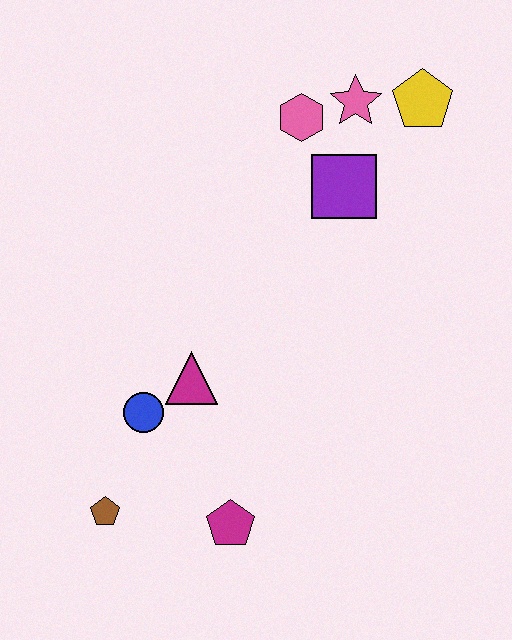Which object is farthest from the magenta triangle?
The yellow pentagon is farthest from the magenta triangle.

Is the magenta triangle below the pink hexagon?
Yes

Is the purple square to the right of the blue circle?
Yes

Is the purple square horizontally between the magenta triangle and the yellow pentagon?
Yes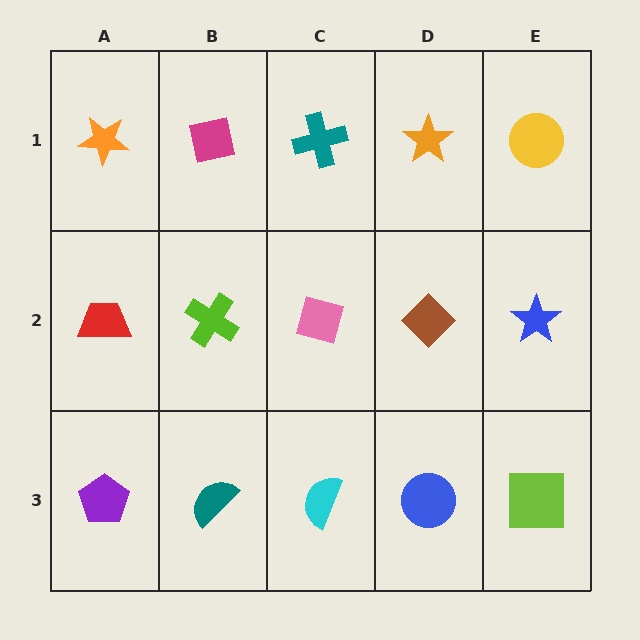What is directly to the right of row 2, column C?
A brown diamond.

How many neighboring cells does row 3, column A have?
2.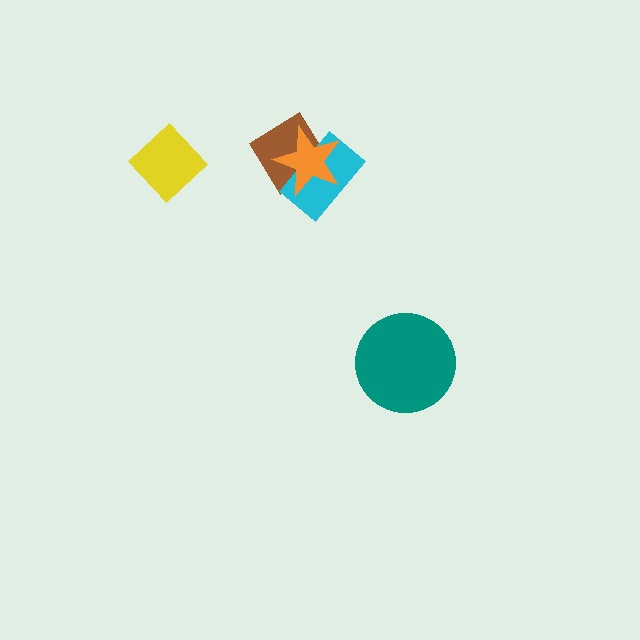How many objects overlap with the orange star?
2 objects overlap with the orange star.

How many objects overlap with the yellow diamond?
0 objects overlap with the yellow diamond.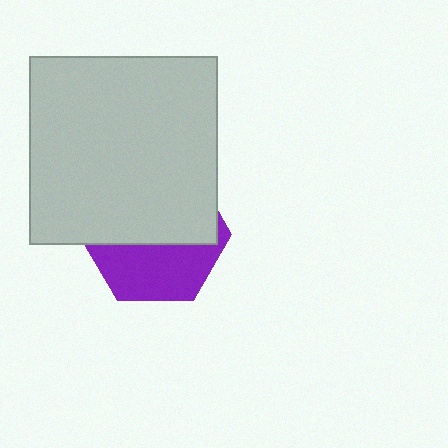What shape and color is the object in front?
The object in front is a light gray square.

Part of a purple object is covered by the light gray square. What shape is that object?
It is a hexagon.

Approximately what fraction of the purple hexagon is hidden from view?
Roughly 59% of the purple hexagon is hidden behind the light gray square.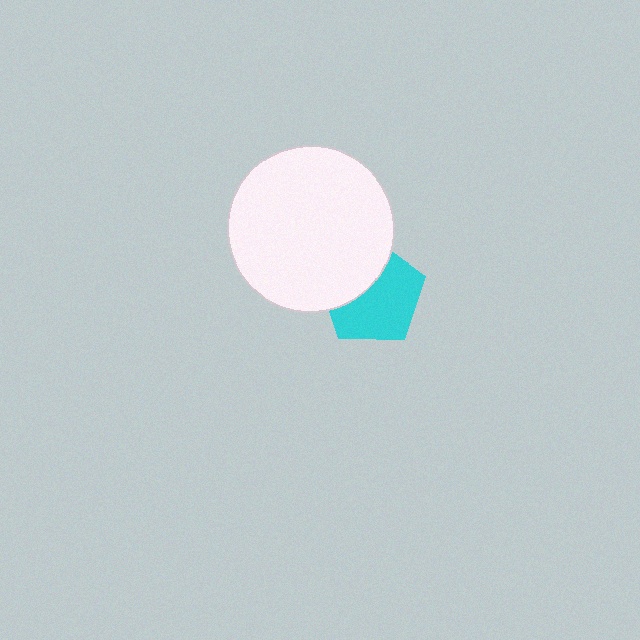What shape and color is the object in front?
The object in front is a white circle.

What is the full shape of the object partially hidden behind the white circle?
The partially hidden object is a cyan pentagon.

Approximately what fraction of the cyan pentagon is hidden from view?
Roughly 38% of the cyan pentagon is hidden behind the white circle.